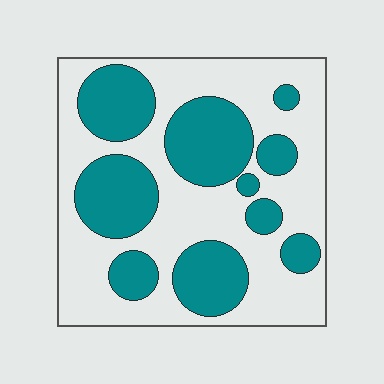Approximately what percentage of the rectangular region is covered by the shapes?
Approximately 40%.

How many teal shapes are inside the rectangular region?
10.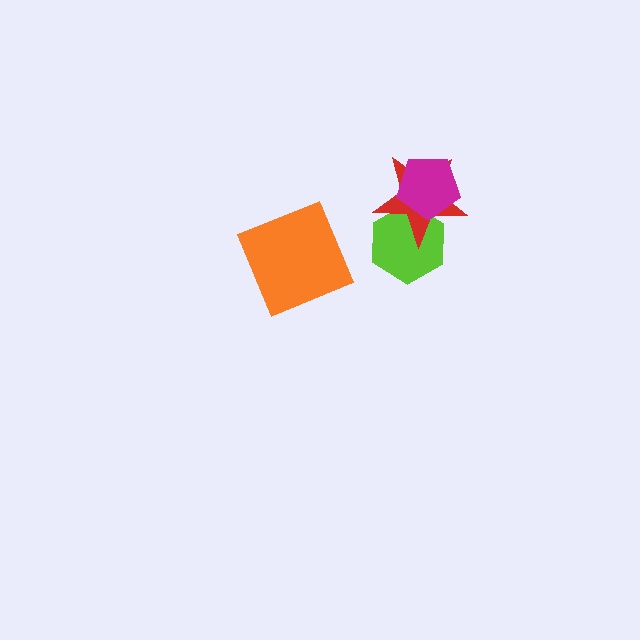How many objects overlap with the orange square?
0 objects overlap with the orange square.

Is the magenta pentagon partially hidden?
No, no other shape covers it.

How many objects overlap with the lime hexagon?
2 objects overlap with the lime hexagon.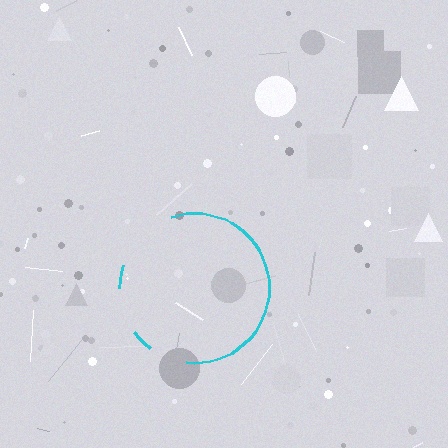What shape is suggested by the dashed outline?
The dashed outline suggests a circle.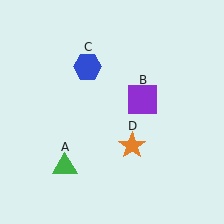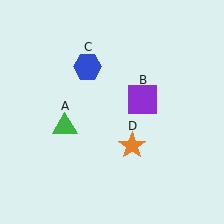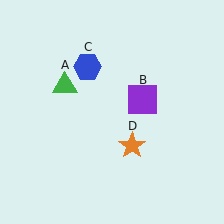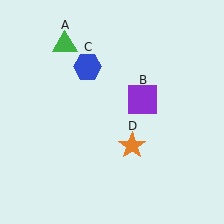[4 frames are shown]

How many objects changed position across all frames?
1 object changed position: green triangle (object A).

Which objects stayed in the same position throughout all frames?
Purple square (object B) and blue hexagon (object C) and orange star (object D) remained stationary.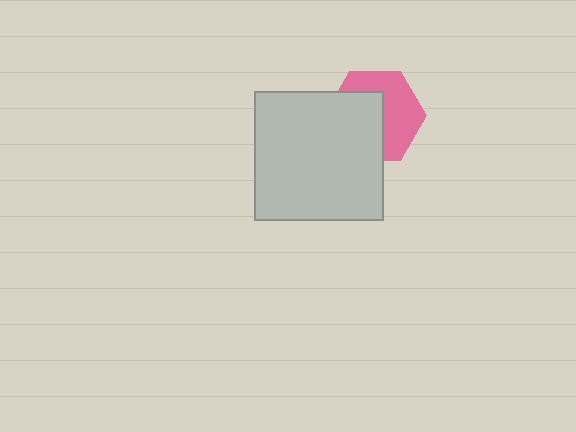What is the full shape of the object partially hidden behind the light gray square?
The partially hidden object is a pink hexagon.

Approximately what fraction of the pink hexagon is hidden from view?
Roughly 49% of the pink hexagon is hidden behind the light gray square.